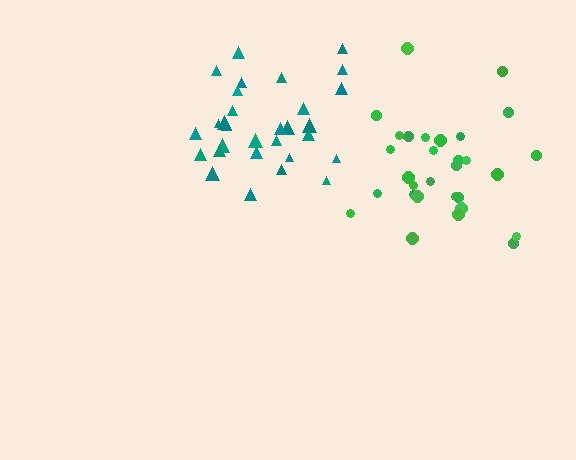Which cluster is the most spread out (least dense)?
Green.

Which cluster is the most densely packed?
Teal.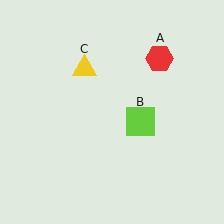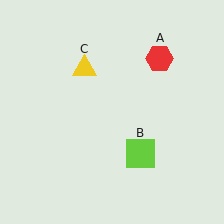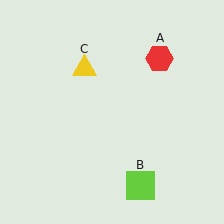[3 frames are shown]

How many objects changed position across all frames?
1 object changed position: lime square (object B).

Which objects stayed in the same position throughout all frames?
Red hexagon (object A) and yellow triangle (object C) remained stationary.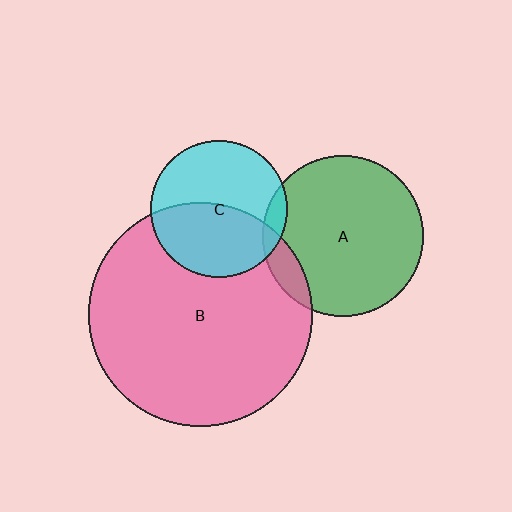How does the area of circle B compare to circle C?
Approximately 2.7 times.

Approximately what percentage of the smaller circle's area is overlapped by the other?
Approximately 10%.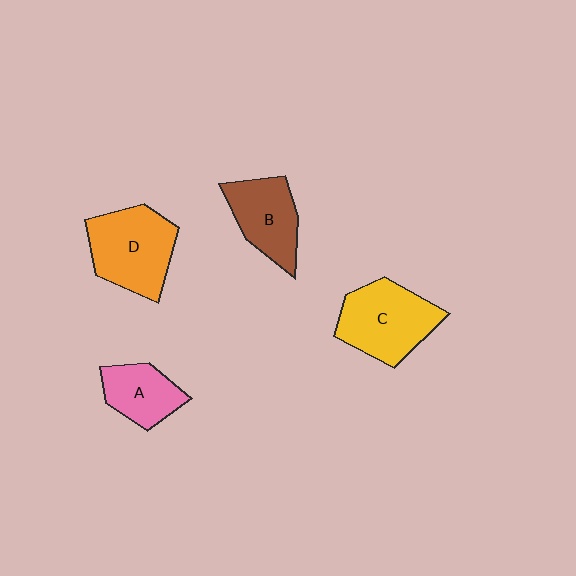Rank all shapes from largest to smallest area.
From largest to smallest: D (orange), C (yellow), B (brown), A (pink).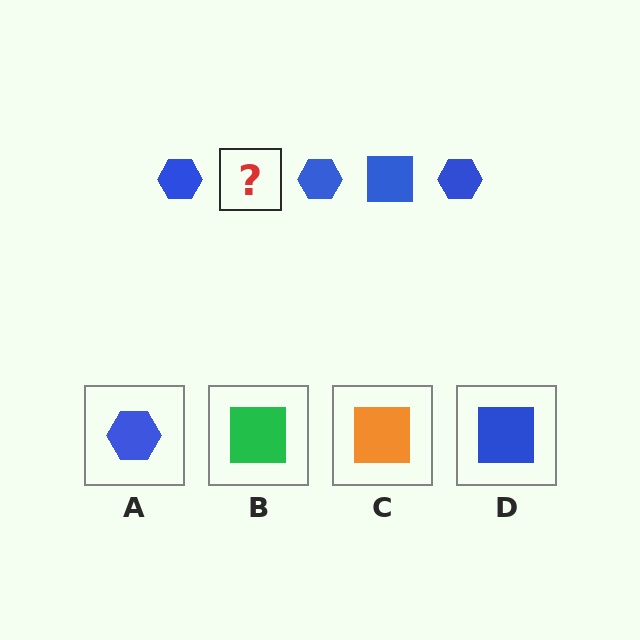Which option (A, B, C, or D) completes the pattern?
D.